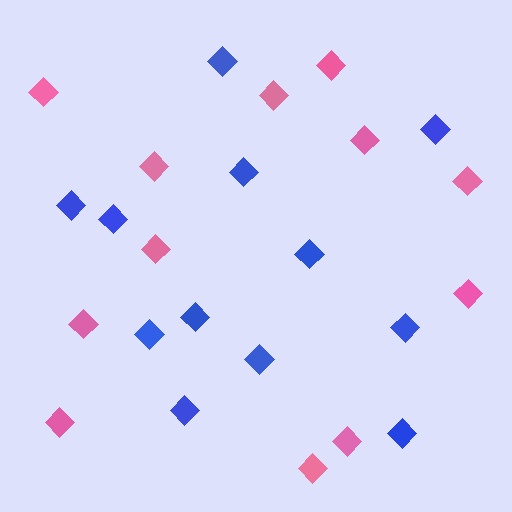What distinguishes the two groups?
There are 2 groups: one group of pink diamonds (12) and one group of blue diamonds (12).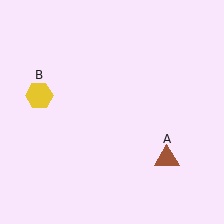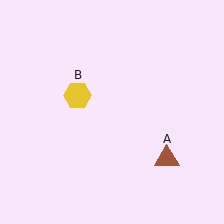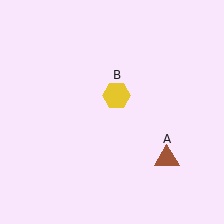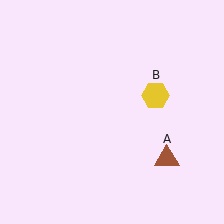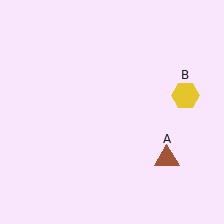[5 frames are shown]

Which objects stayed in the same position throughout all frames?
Brown triangle (object A) remained stationary.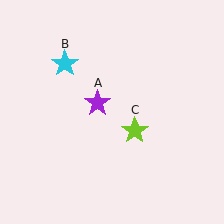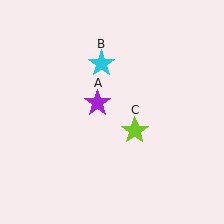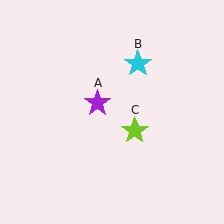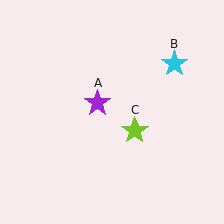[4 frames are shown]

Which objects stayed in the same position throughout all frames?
Purple star (object A) and lime star (object C) remained stationary.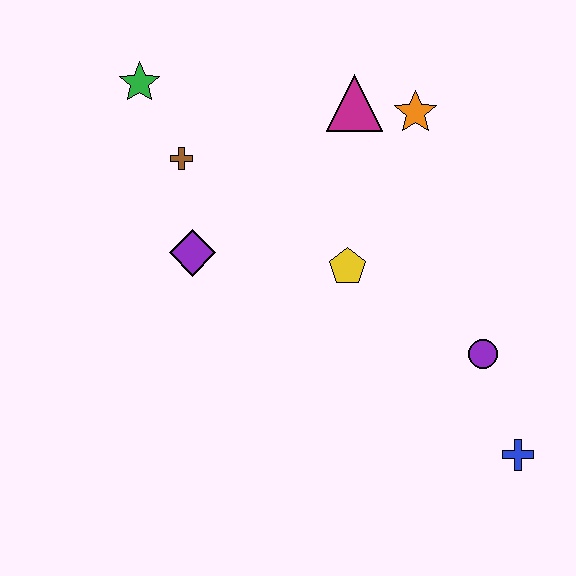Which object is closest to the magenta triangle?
The orange star is closest to the magenta triangle.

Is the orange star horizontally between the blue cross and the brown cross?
Yes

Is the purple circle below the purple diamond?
Yes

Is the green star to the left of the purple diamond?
Yes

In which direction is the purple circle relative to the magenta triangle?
The purple circle is below the magenta triangle.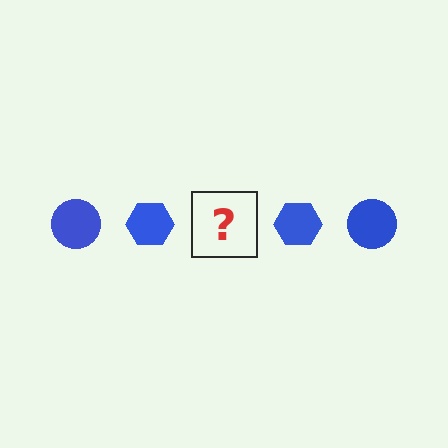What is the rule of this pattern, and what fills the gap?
The rule is that the pattern cycles through circle, hexagon shapes in blue. The gap should be filled with a blue circle.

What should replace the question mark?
The question mark should be replaced with a blue circle.